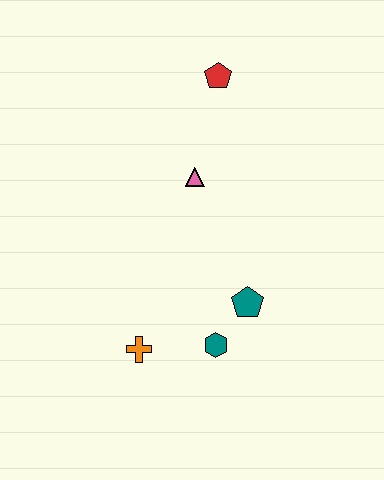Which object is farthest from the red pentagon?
The orange cross is farthest from the red pentagon.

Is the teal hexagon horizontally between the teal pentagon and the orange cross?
Yes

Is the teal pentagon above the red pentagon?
No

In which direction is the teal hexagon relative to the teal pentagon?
The teal hexagon is below the teal pentagon.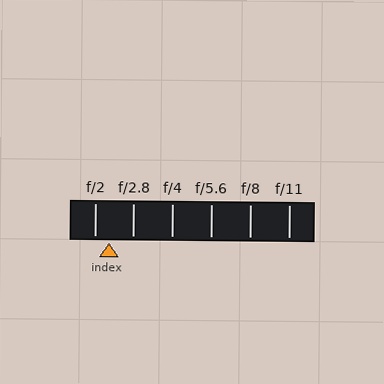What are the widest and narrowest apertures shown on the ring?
The widest aperture shown is f/2 and the narrowest is f/11.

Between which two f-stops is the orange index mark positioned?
The index mark is between f/2 and f/2.8.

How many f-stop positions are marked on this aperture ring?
There are 6 f-stop positions marked.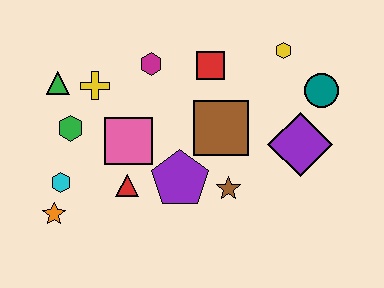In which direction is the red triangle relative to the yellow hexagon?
The red triangle is to the left of the yellow hexagon.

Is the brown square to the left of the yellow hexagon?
Yes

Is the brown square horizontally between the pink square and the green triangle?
No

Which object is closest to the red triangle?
The pink square is closest to the red triangle.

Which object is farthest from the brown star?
The green triangle is farthest from the brown star.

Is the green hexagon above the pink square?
Yes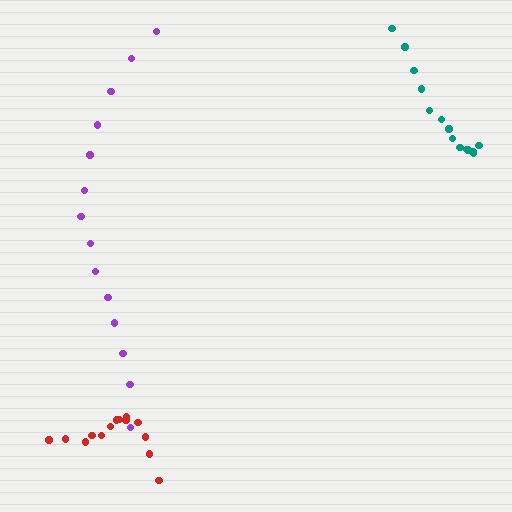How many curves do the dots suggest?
There are 3 distinct paths.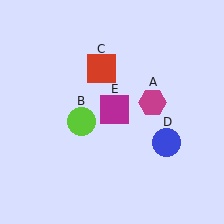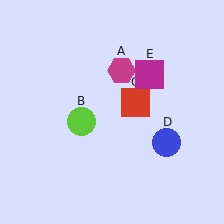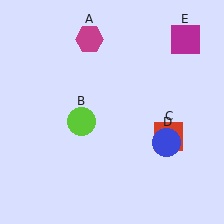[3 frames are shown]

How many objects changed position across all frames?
3 objects changed position: magenta hexagon (object A), red square (object C), magenta square (object E).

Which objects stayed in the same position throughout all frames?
Lime circle (object B) and blue circle (object D) remained stationary.